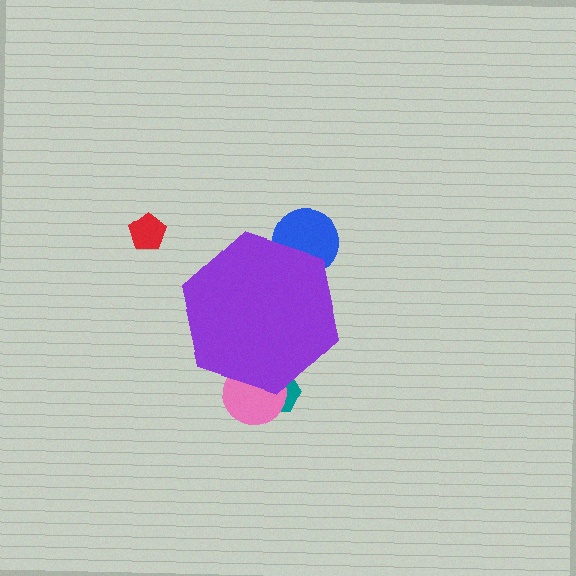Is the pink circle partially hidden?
Yes, the pink circle is partially hidden behind the purple hexagon.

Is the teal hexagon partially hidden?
Yes, the teal hexagon is partially hidden behind the purple hexagon.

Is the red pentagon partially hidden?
No, the red pentagon is fully visible.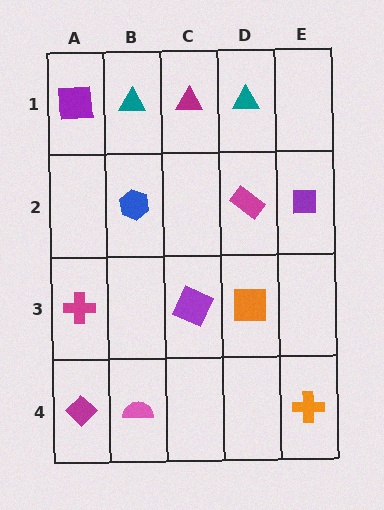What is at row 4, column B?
A pink semicircle.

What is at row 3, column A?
A magenta cross.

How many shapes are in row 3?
3 shapes.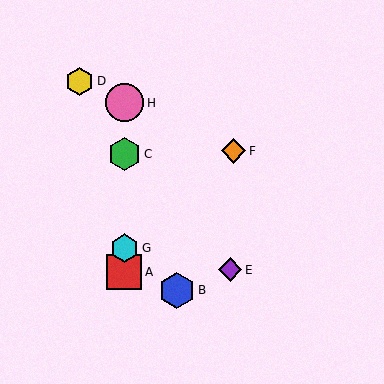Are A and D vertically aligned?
No, A is at x≈124 and D is at x≈80.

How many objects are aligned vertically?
4 objects (A, C, G, H) are aligned vertically.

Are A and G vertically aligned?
Yes, both are at x≈124.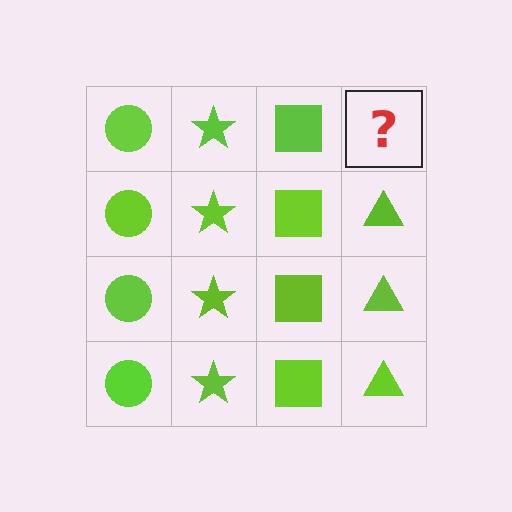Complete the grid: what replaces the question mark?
The question mark should be replaced with a lime triangle.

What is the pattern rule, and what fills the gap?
The rule is that each column has a consistent shape. The gap should be filled with a lime triangle.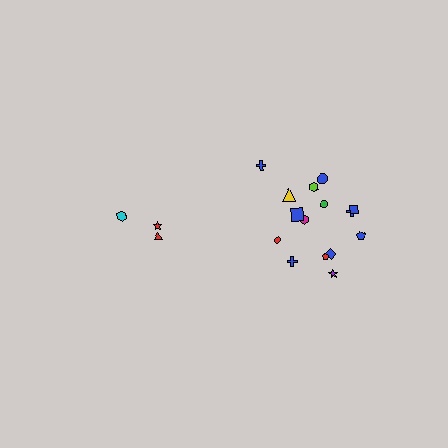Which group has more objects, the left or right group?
The right group.